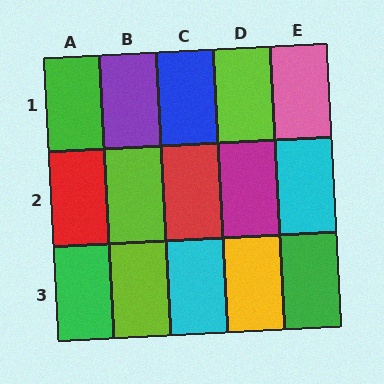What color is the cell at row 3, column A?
Green.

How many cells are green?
3 cells are green.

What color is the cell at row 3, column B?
Lime.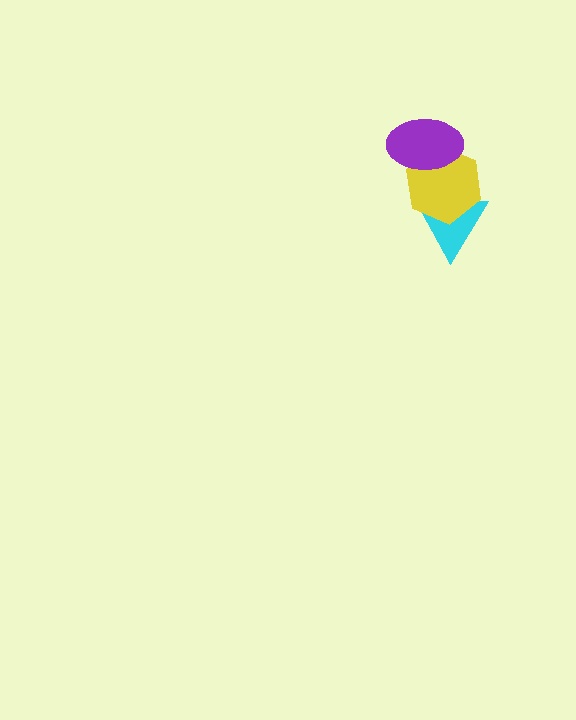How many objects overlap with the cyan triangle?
1 object overlaps with the cyan triangle.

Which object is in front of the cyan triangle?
The yellow hexagon is in front of the cyan triangle.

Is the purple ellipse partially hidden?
No, no other shape covers it.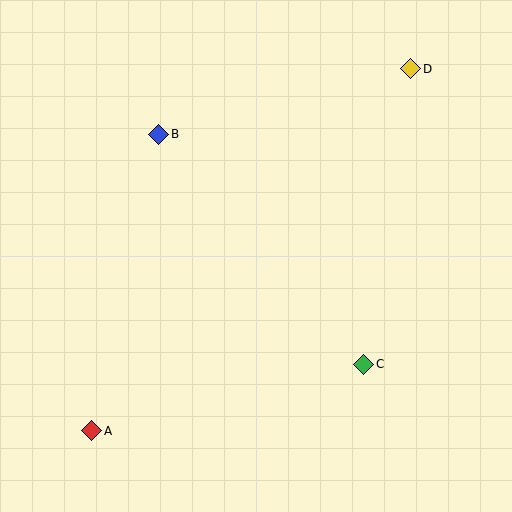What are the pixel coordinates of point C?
Point C is at (364, 364).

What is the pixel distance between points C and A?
The distance between C and A is 280 pixels.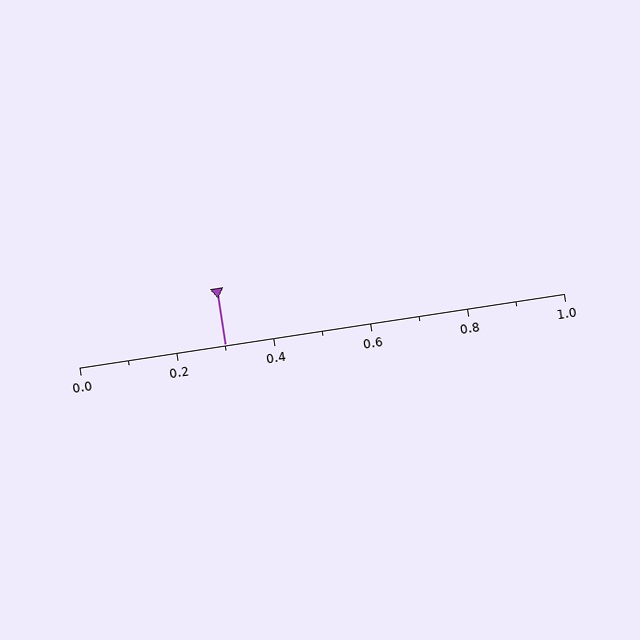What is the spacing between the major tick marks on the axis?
The major ticks are spaced 0.2 apart.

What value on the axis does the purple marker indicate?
The marker indicates approximately 0.3.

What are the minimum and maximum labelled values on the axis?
The axis runs from 0.0 to 1.0.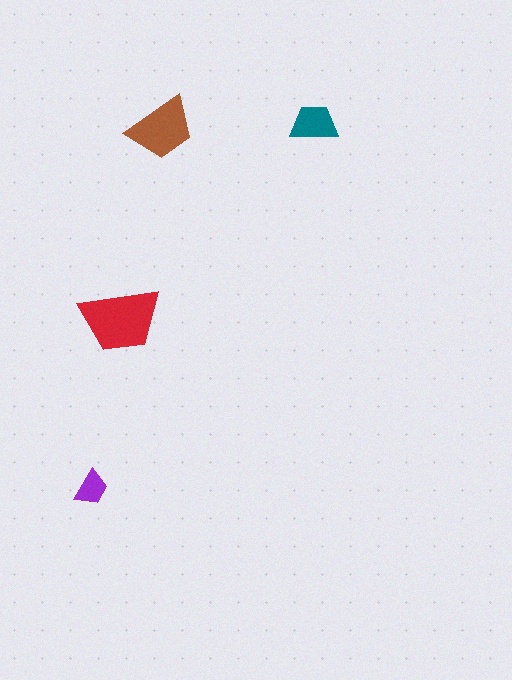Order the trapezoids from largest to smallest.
the red one, the brown one, the teal one, the purple one.